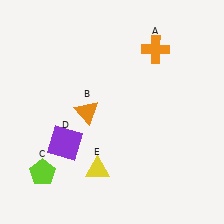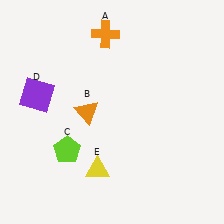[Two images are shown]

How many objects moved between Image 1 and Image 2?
3 objects moved between the two images.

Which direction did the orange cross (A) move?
The orange cross (A) moved left.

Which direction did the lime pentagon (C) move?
The lime pentagon (C) moved right.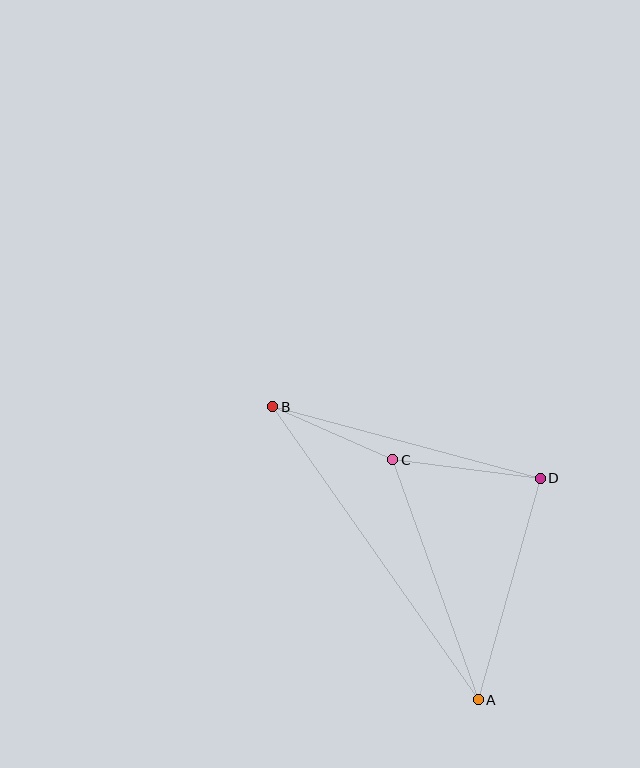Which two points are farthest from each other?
Points A and B are farthest from each other.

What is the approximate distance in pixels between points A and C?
The distance between A and C is approximately 255 pixels.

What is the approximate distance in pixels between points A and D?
The distance between A and D is approximately 230 pixels.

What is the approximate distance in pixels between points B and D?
The distance between B and D is approximately 277 pixels.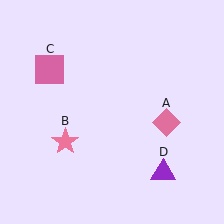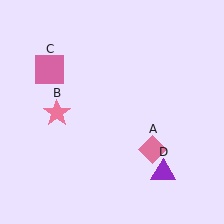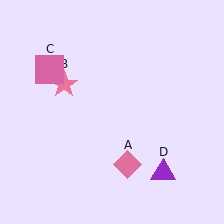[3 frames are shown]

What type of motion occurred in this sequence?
The pink diamond (object A), pink star (object B) rotated clockwise around the center of the scene.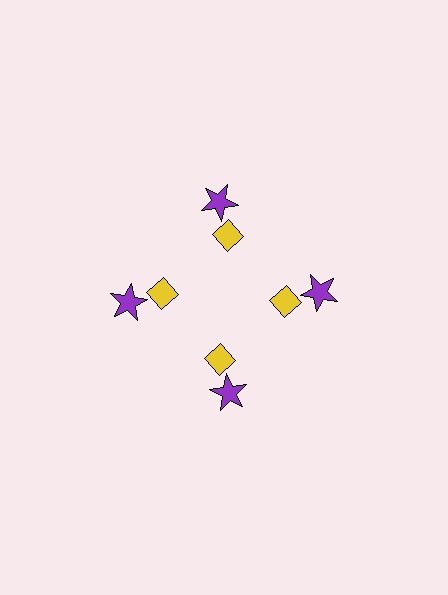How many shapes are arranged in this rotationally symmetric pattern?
There are 8 shapes, arranged in 4 groups of 2.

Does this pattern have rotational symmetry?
Yes, this pattern has 4-fold rotational symmetry. It looks the same after rotating 90 degrees around the center.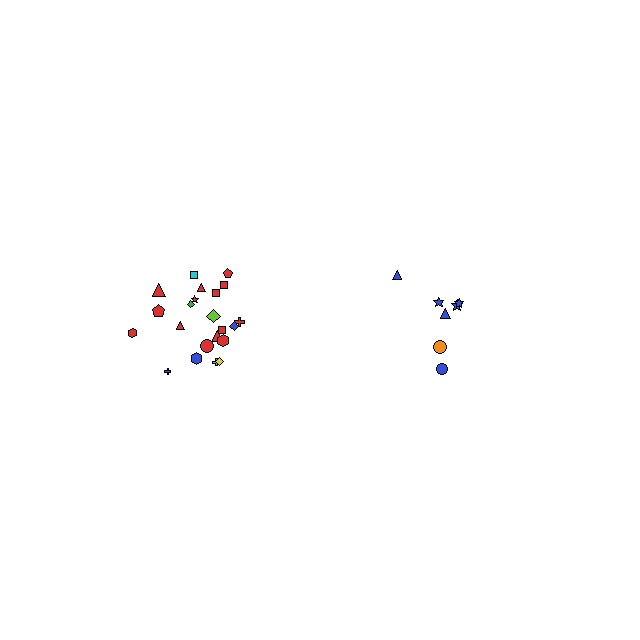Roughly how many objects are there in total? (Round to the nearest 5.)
Roughly 30 objects in total.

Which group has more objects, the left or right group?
The left group.